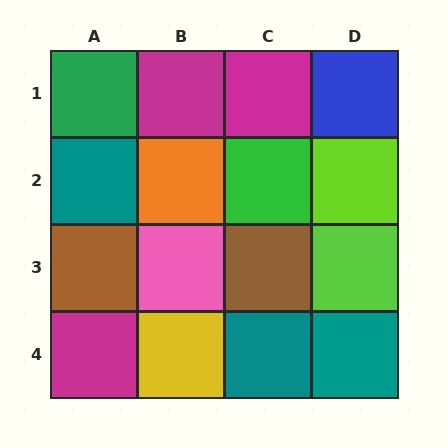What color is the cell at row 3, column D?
Lime.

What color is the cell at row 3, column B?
Pink.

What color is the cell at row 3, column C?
Brown.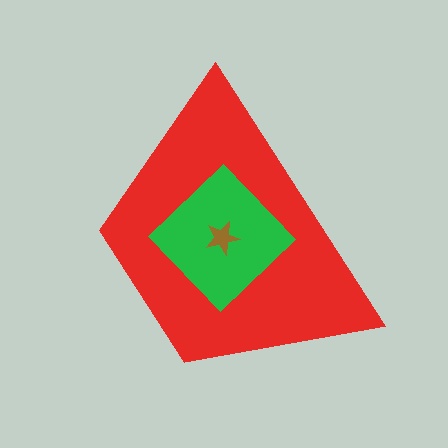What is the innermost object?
The brown star.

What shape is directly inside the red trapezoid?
The green diamond.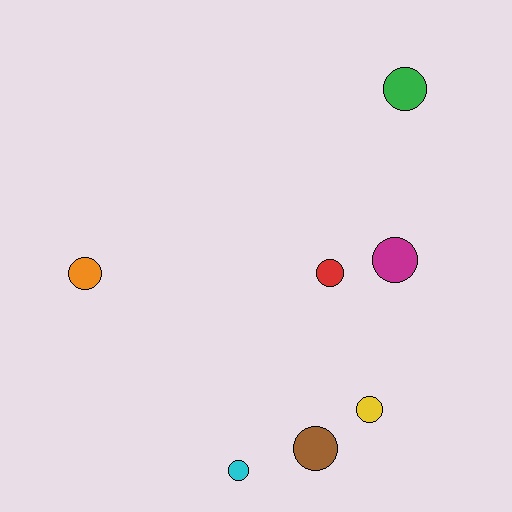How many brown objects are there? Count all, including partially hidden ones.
There is 1 brown object.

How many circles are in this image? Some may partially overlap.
There are 7 circles.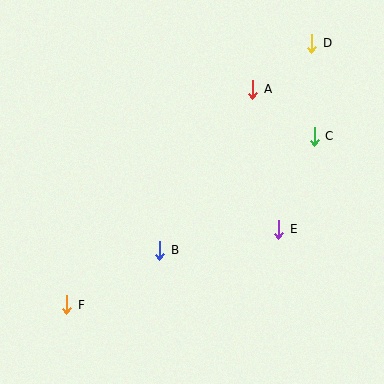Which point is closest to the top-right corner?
Point D is closest to the top-right corner.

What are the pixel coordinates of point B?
Point B is at (160, 250).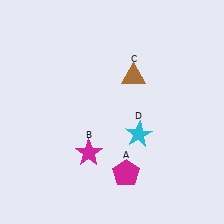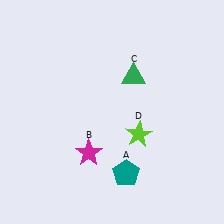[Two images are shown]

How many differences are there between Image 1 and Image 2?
There are 3 differences between the two images.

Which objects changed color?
A changed from magenta to teal. C changed from brown to green. D changed from cyan to lime.